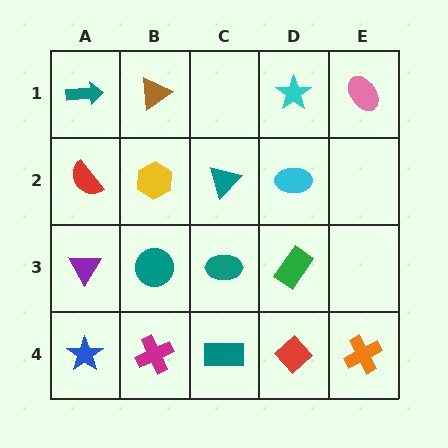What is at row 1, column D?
A cyan star.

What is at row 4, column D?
A red diamond.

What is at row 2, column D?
A cyan ellipse.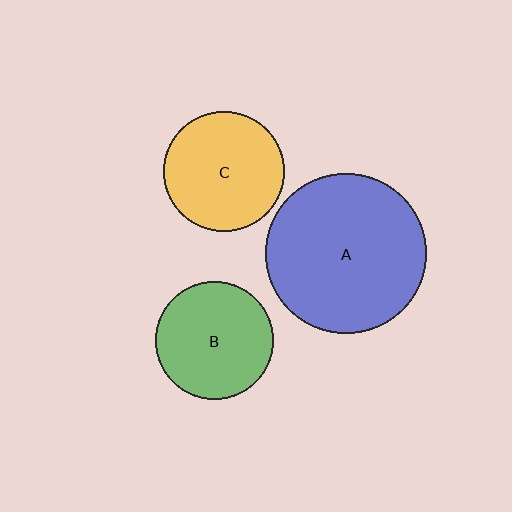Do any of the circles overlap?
No, none of the circles overlap.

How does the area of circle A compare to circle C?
Approximately 1.8 times.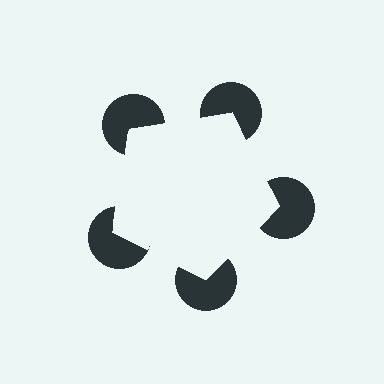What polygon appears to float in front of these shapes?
An illusory pentagon — its edges are inferred from the aligned wedge cuts in the pac-man discs, not physically drawn.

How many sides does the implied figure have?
5 sides.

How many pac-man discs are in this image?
There are 5 — one at each vertex of the illusory pentagon.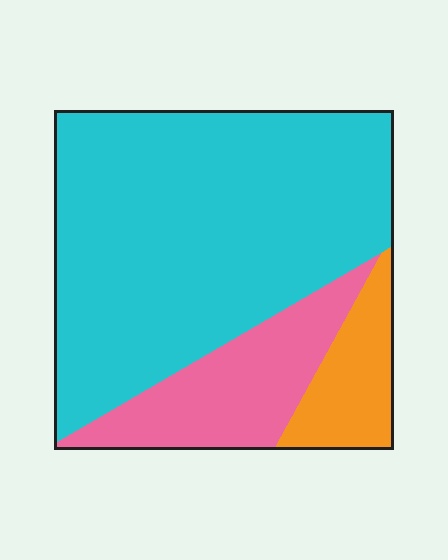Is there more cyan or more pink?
Cyan.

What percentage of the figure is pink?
Pink takes up about one fifth (1/5) of the figure.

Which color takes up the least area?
Orange, at roughly 10%.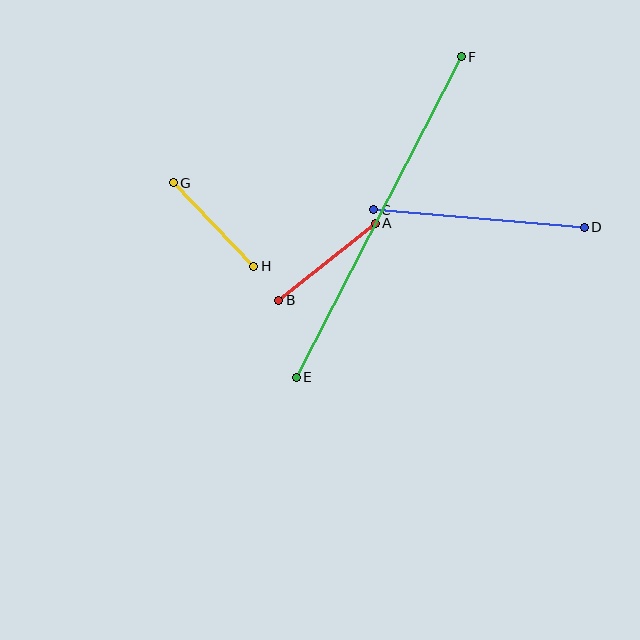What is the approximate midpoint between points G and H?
The midpoint is at approximately (214, 224) pixels.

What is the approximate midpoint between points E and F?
The midpoint is at approximately (379, 217) pixels.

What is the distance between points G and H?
The distance is approximately 116 pixels.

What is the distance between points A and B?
The distance is approximately 123 pixels.